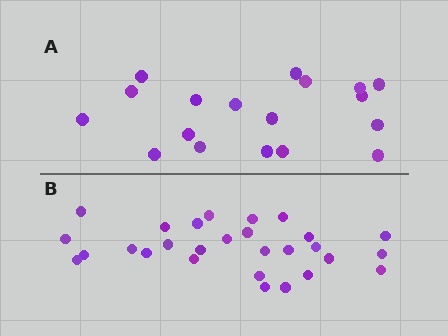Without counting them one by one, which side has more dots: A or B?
Region B (the bottom region) has more dots.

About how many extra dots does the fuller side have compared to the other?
Region B has roughly 10 or so more dots than region A.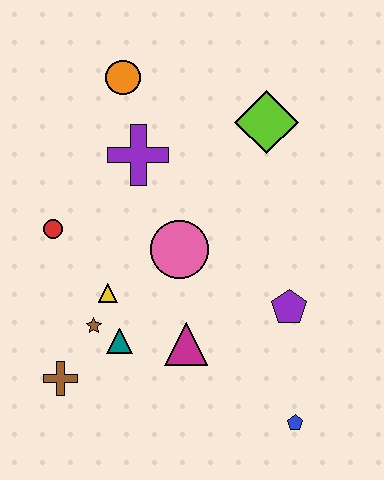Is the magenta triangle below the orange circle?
Yes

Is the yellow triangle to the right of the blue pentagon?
No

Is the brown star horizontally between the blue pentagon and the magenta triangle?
No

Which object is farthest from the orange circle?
The blue pentagon is farthest from the orange circle.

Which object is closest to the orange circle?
The purple cross is closest to the orange circle.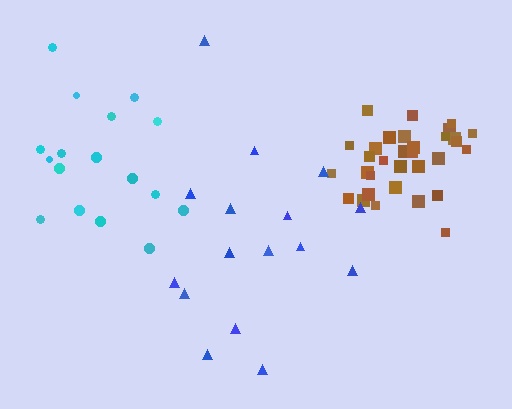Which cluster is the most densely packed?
Brown.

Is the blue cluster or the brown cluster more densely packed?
Brown.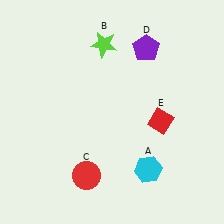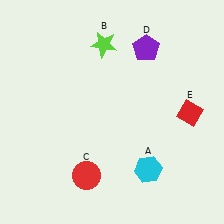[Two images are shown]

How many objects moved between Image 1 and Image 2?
1 object moved between the two images.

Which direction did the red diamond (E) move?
The red diamond (E) moved right.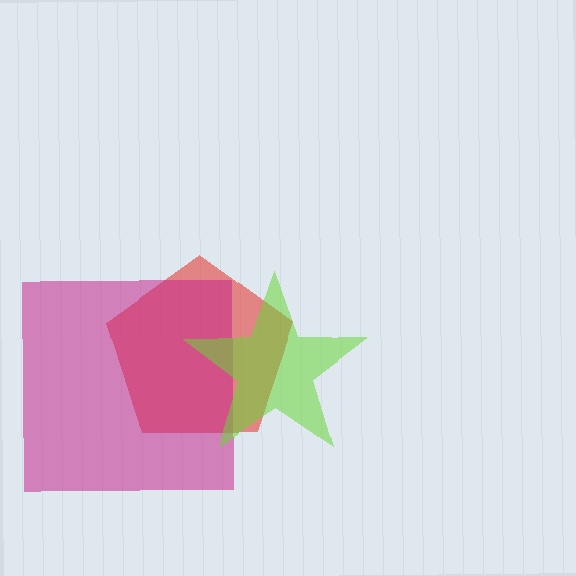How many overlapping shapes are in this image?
There are 3 overlapping shapes in the image.